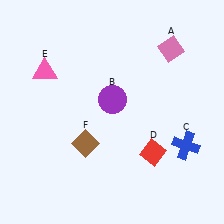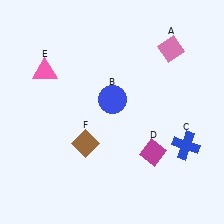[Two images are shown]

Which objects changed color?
B changed from purple to blue. D changed from red to magenta.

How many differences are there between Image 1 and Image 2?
There are 2 differences between the two images.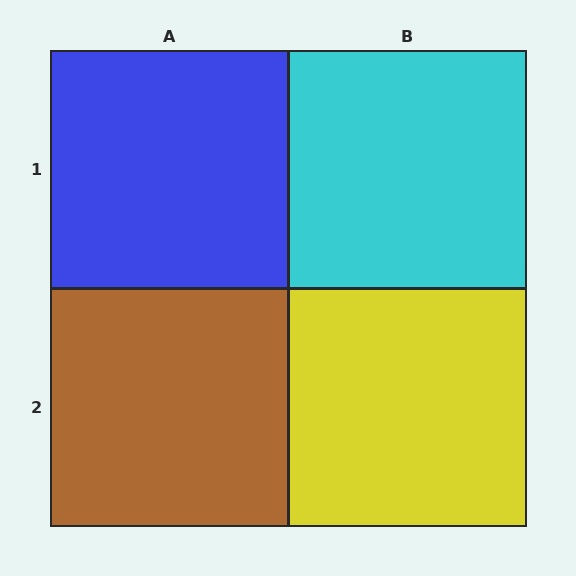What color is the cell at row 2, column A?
Brown.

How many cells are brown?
1 cell is brown.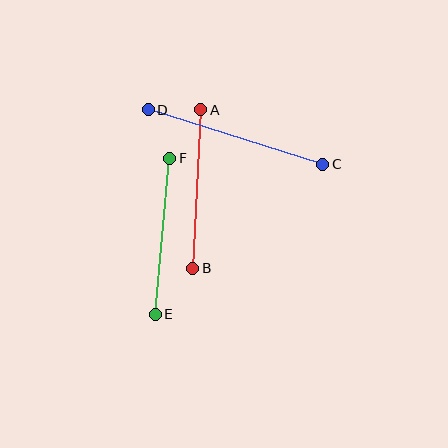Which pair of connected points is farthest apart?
Points C and D are farthest apart.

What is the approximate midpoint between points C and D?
The midpoint is at approximately (235, 137) pixels.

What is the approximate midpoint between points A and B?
The midpoint is at approximately (197, 189) pixels.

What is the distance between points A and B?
The distance is approximately 159 pixels.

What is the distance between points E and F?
The distance is approximately 156 pixels.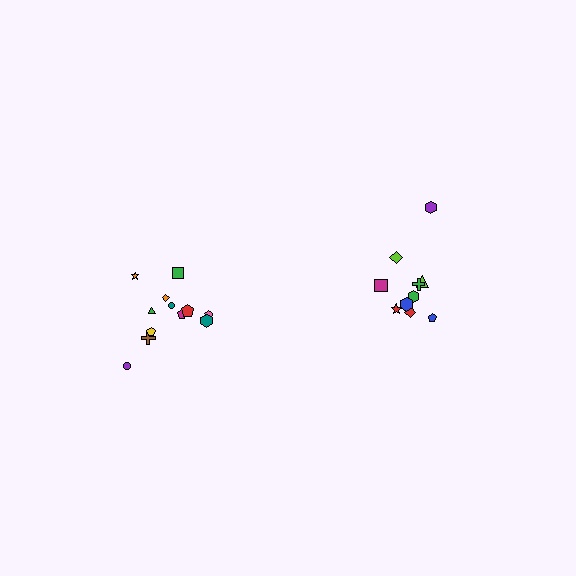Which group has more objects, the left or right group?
The left group.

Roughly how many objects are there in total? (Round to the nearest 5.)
Roughly 20 objects in total.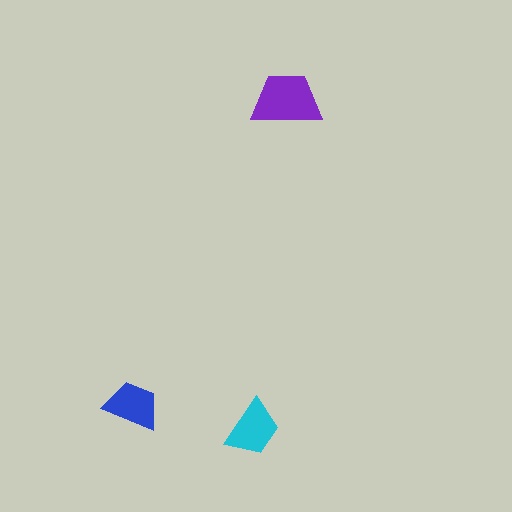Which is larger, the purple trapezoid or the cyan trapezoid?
The purple one.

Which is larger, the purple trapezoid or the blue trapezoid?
The purple one.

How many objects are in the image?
There are 3 objects in the image.